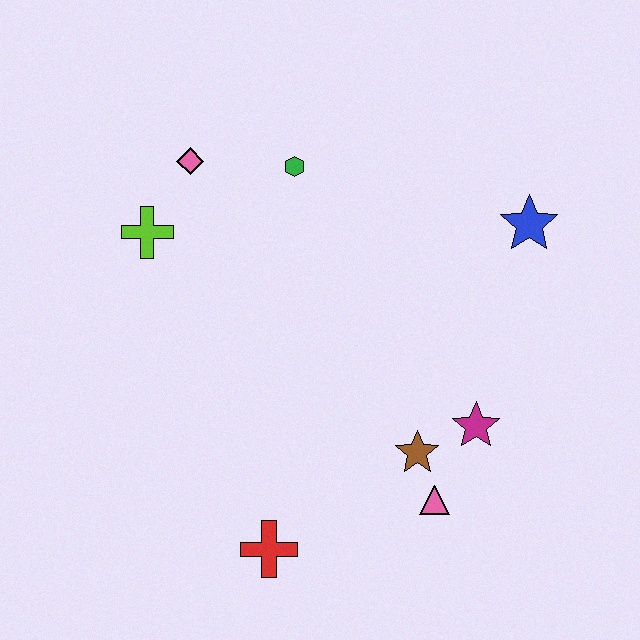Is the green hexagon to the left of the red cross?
No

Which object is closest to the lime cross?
The pink diamond is closest to the lime cross.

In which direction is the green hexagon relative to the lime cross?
The green hexagon is to the right of the lime cross.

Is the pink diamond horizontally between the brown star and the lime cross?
Yes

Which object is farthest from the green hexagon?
The red cross is farthest from the green hexagon.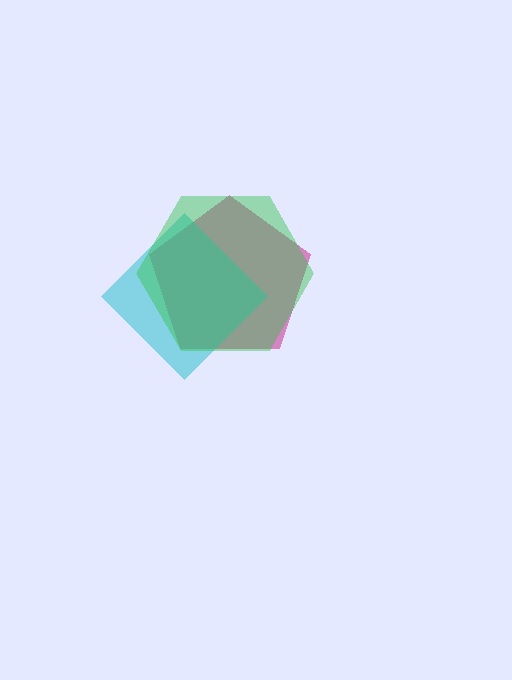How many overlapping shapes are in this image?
There are 3 overlapping shapes in the image.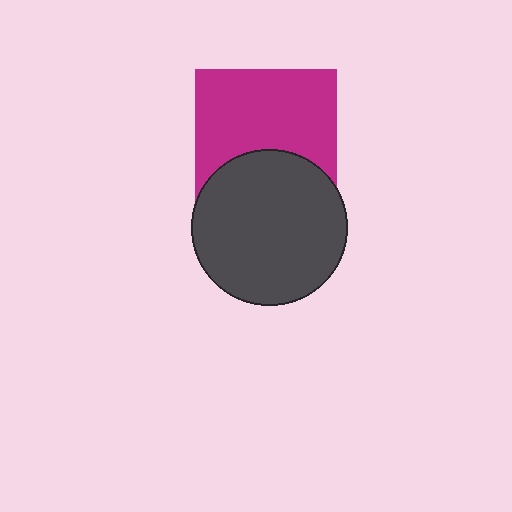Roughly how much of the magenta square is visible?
Most of it is visible (roughly 65%).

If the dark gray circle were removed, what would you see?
You would see the complete magenta square.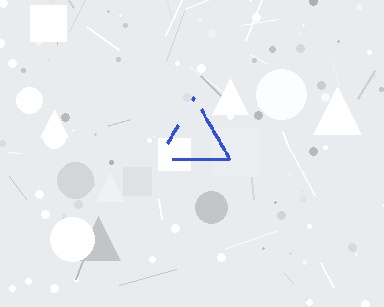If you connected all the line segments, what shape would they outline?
They would outline a triangle.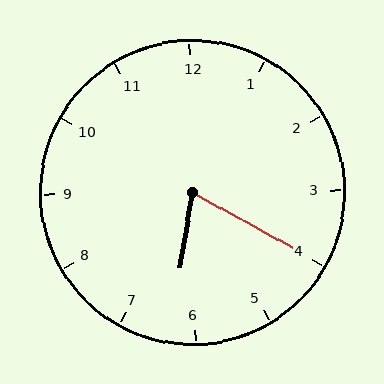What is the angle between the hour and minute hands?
Approximately 70 degrees.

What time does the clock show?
6:20.